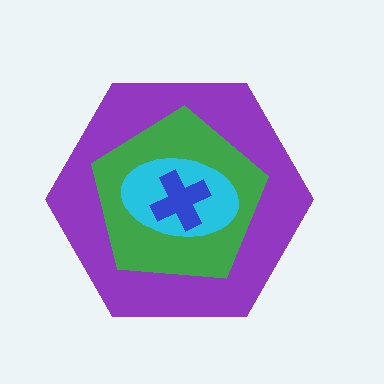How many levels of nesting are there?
4.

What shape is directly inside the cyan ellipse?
The blue cross.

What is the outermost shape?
The purple hexagon.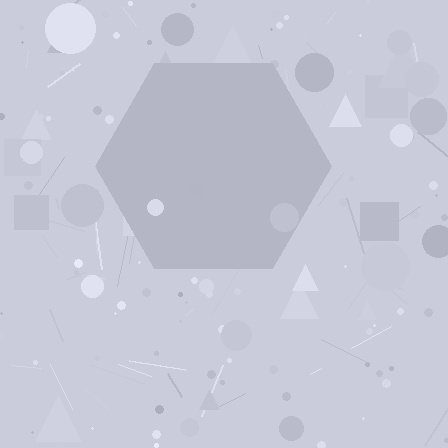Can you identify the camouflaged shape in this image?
The camouflaged shape is a hexagon.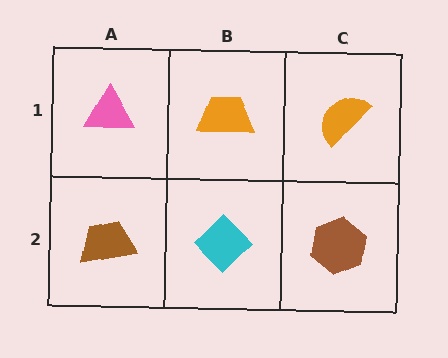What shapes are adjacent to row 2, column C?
An orange semicircle (row 1, column C), a cyan diamond (row 2, column B).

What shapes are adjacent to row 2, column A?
A pink triangle (row 1, column A), a cyan diamond (row 2, column B).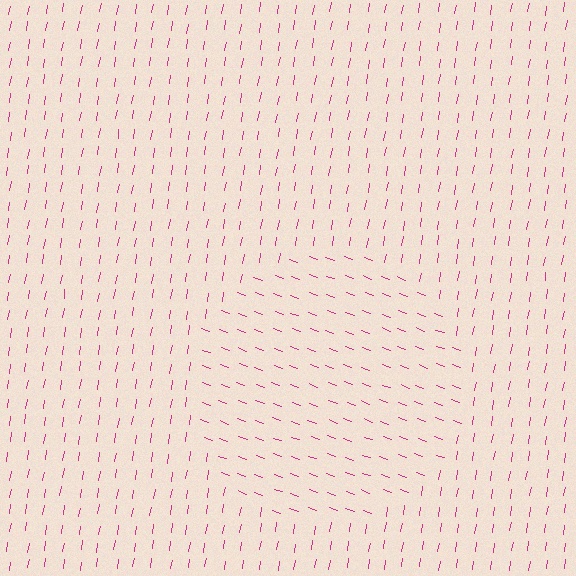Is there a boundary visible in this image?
Yes, there is a texture boundary formed by a change in line orientation.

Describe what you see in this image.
The image is filled with small magenta line segments. A circle region in the image has lines oriented differently from the surrounding lines, creating a visible texture boundary.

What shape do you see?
I see a circle.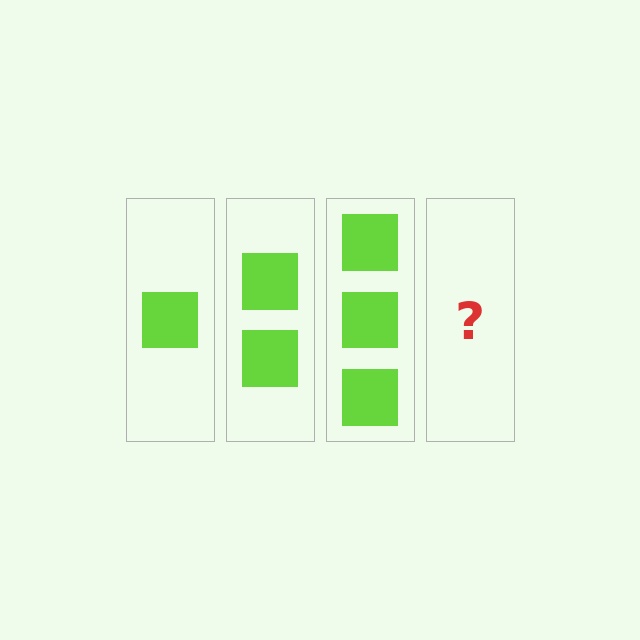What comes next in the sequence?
The next element should be 4 squares.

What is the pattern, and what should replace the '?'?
The pattern is that each step adds one more square. The '?' should be 4 squares.